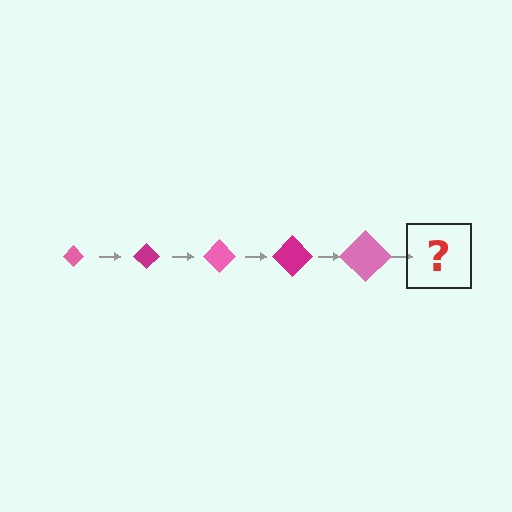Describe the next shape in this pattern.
It should be a magenta diamond, larger than the previous one.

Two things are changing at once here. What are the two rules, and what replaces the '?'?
The two rules are that the diamond grows larger each step and the color cycles through pink and magenta. The '?' should be a magenta diamond, larger than the previous one.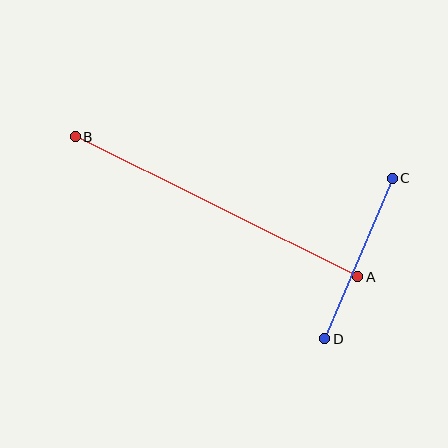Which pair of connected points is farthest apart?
Points A and B are farthest apart.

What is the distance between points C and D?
The distance is approximately 174 pixels.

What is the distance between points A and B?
The distance is approximately 315 pixels.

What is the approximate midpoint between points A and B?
The midpoint is at approximately (216, 207) pixels.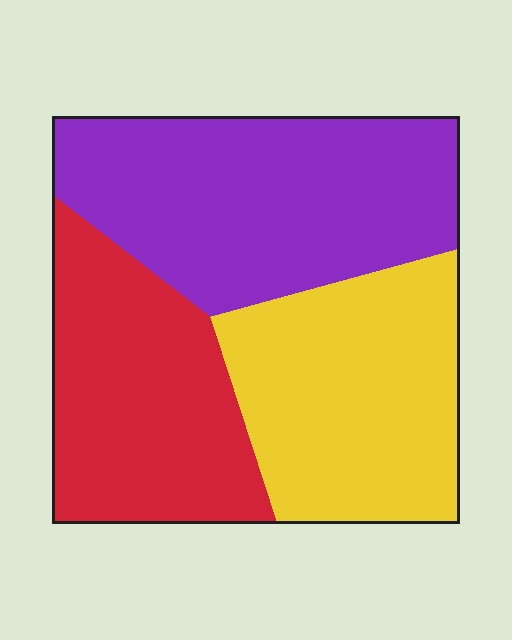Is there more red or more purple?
Purple.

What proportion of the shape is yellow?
Yellow covers 32% of the shape.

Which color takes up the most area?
Purple, at roughly 40%.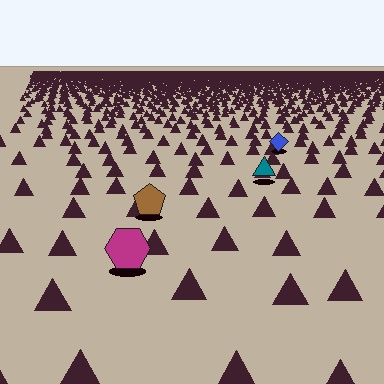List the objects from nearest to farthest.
From nearest to farthest: the magenta hexagon, the brown pentagon, the teal triangle, the blue diamond.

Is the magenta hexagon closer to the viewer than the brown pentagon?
Yes. The magenta hexagon is closer — you can tell from the texture gradient: the ground texture is coarser near it.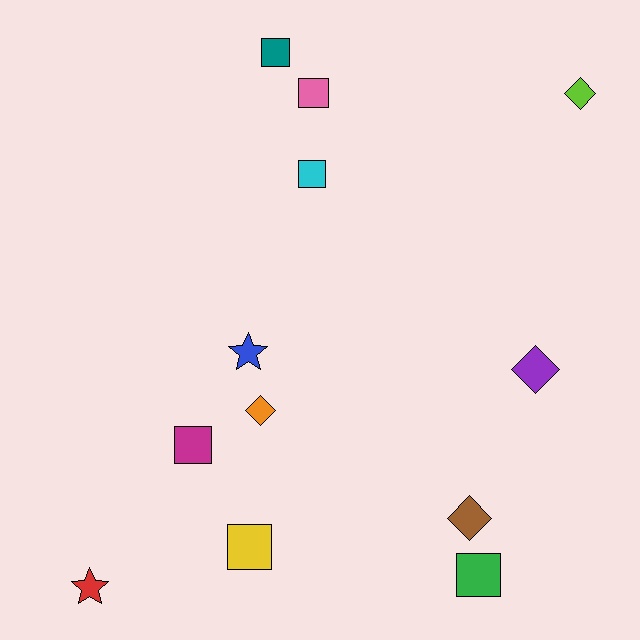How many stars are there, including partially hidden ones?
There are 2 stars.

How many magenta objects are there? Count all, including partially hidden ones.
There is 1 magenta object.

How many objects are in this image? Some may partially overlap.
There are 12 objects.